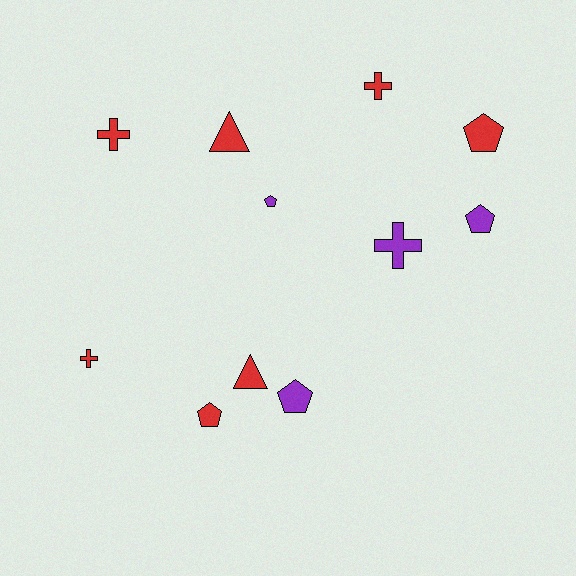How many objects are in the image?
There are 11 objects.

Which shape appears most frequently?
Pentagon, with 5 objects.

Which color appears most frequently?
Red, with 7 objects.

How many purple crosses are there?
There is 1 purple cross.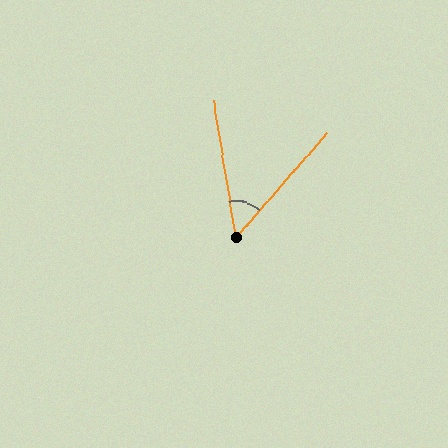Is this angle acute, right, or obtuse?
It is acute.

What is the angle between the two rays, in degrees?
Approximately 50 degrees.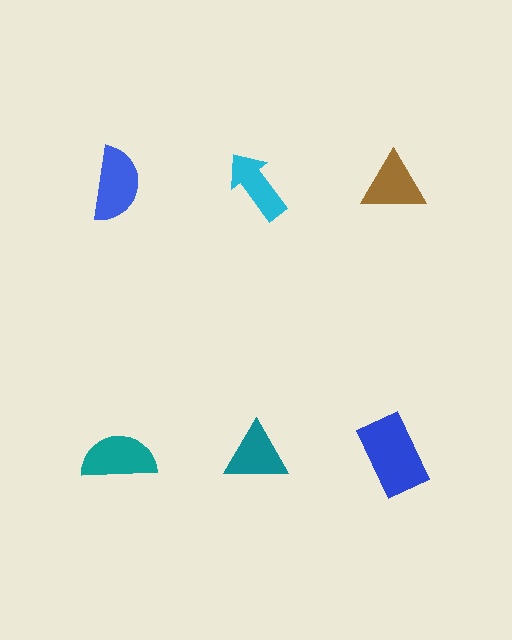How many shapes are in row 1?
3 shapes.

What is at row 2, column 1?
A teal semicircle.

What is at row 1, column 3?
A brown triangle.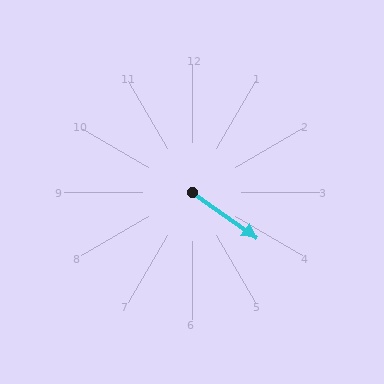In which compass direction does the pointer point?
Southeast.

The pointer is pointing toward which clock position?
Roughly 4 o'clock.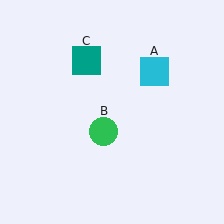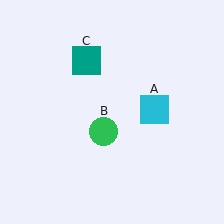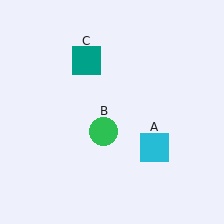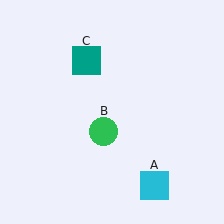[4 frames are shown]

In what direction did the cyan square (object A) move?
The cyan square (object A) moved down.